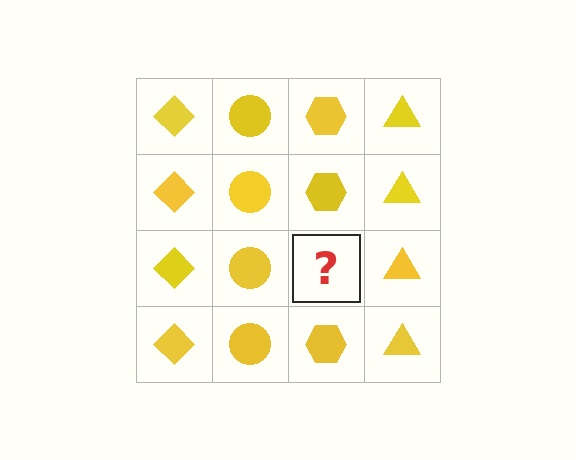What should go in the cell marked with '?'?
The missing cell should contain a yellow hexagon.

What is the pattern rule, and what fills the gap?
The rule is that each column has a consistent shape. The gap should be filled with a yellow hexagon.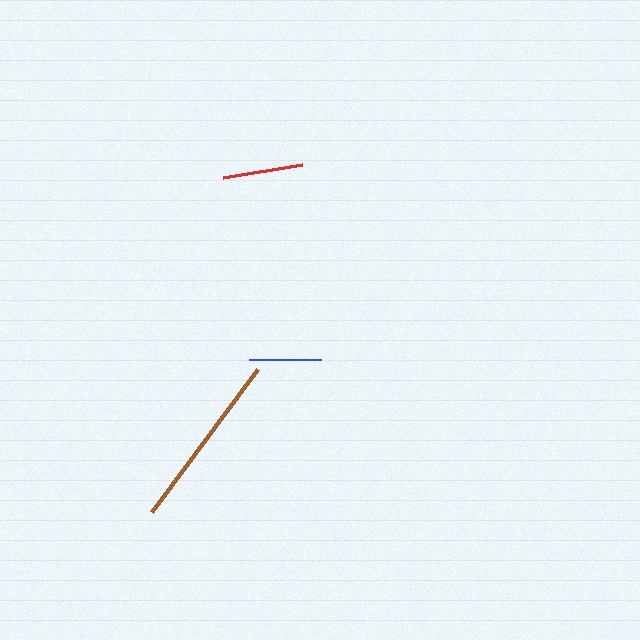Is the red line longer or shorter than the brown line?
The brown line is longer than the red line.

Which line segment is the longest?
The brown line is the longest at approximately 178 pixels.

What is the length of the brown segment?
The brown segment is approximately 178 pixels long.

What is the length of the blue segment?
The blue segment is approximately 72 pixels long.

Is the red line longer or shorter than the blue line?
The red line is longer than the blue line.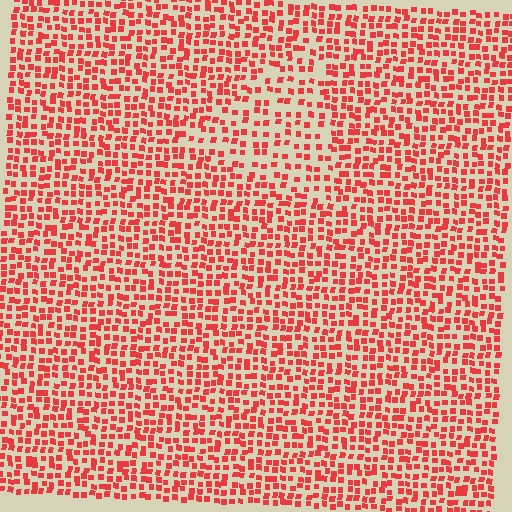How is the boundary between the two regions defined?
The boundary is defined by a change in element density (approximately 1.6x ratio). All elements are the same color, size, and shape.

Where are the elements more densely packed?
The elements are more densely packed outside the triangle boundary.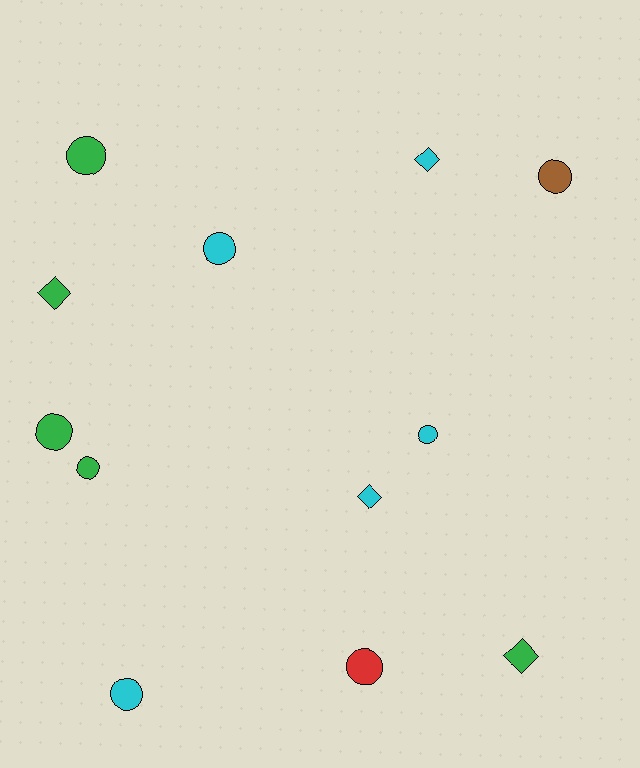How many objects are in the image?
There are 12 objects.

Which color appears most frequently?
Cyan, with 5 objects.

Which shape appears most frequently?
Circle, with 8 objects.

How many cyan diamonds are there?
There are 2 cyan diamonds.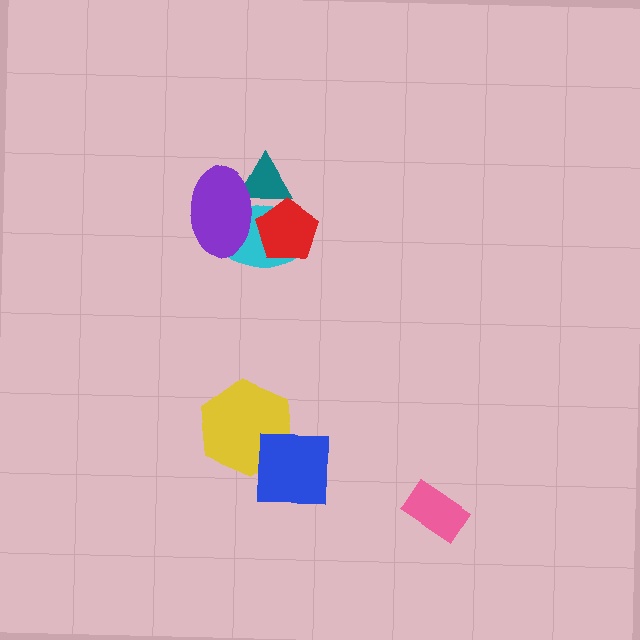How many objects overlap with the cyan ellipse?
3 objects overlap with the cyan ellipse.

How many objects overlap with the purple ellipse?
3 objects overlap with the purple ellipse.